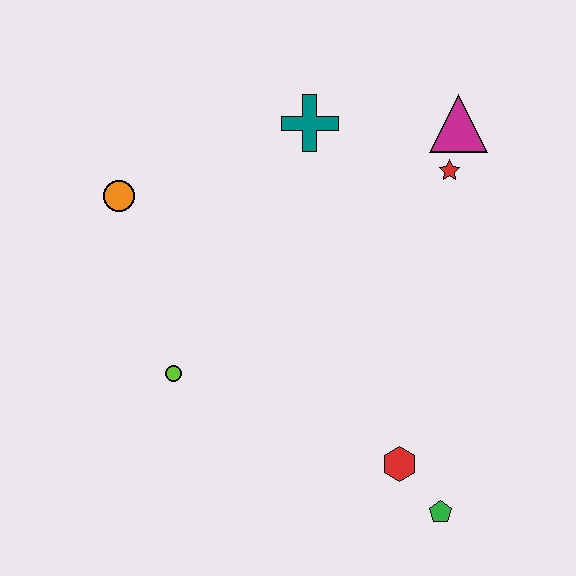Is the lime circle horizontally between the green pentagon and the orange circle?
Yes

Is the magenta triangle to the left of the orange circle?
No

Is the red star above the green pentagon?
Yes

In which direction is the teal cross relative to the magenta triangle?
The teal cross is to the left of the magenta triangle.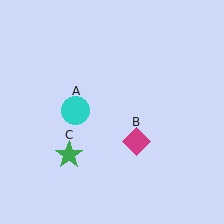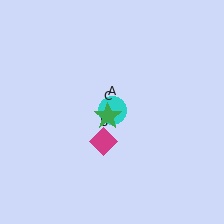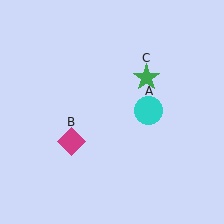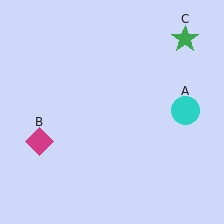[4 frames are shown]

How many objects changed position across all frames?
3 objects changed position: cyan circle (object A), magenta diamond (object B), green star (object C).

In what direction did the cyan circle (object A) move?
The cyan circle (object A) moved right.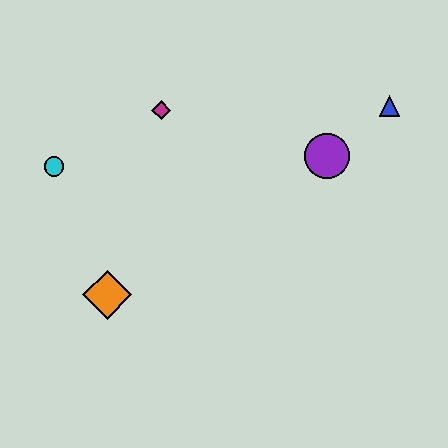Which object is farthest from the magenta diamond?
The blue triangle is farthest from the magenta diamond.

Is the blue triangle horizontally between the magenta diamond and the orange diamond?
No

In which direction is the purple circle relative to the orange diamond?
The purple circle is to the right of the orange diamond.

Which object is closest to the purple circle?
The blue triangle is closest to the purple circle.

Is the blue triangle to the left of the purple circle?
No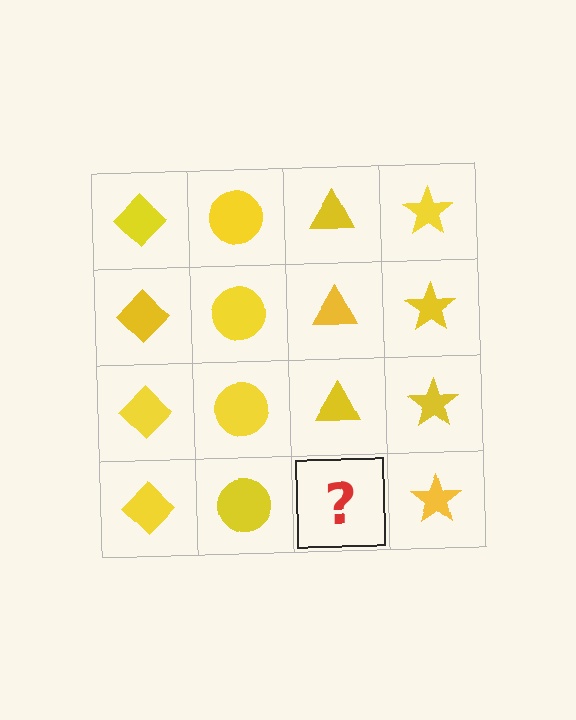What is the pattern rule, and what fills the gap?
The rule is that each column has a consistent shape. The gap should be filled with a yellow triangle.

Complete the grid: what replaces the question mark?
The question mark should be replaced with a yellow triangle.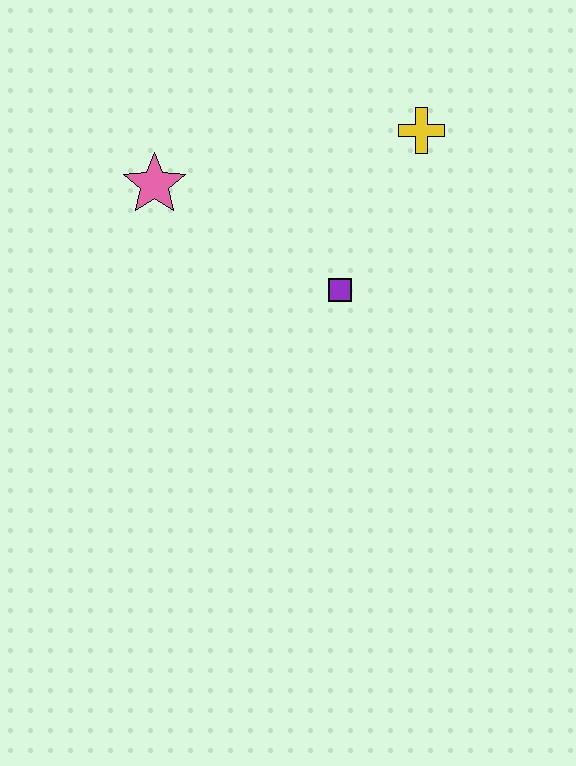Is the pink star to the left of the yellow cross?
Yes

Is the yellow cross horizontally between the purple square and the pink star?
No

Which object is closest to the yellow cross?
The purple square is closest to the yellow cross.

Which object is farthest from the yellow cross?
The pink star is farthest from the yellow cross.